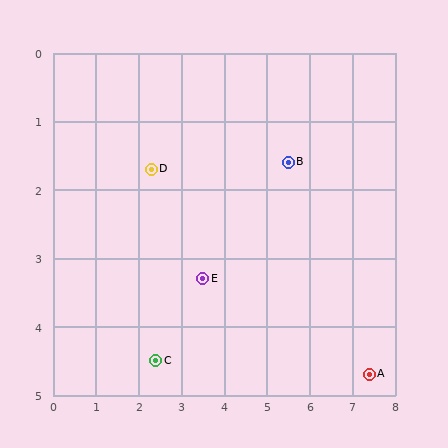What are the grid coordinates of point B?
Point B is at approximately (5.5, 1.6).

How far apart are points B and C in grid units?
Points B and C are about 4.2 grid units apart.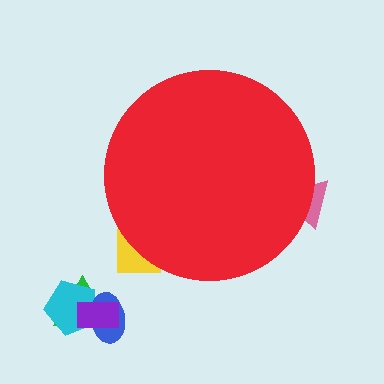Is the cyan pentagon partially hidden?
No, the cyan pentagon is fully visible.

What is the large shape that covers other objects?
A red circle.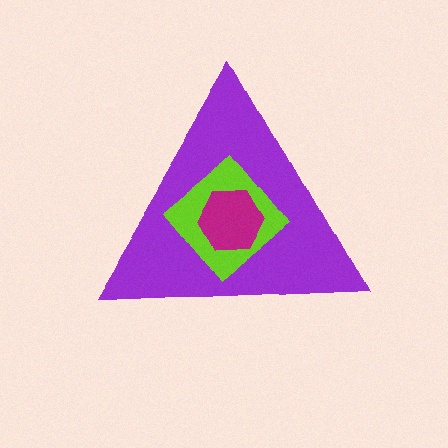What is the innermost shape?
The magenta hexagon.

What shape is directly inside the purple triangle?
The lime diamond.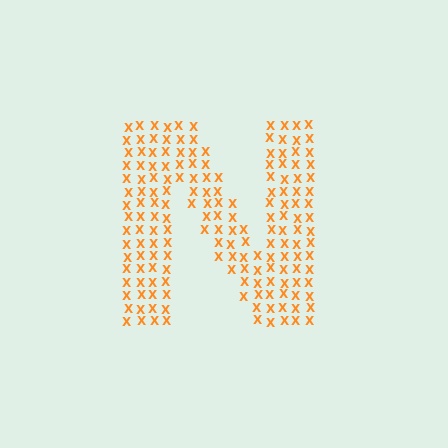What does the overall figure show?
The overall figure shows the letter N.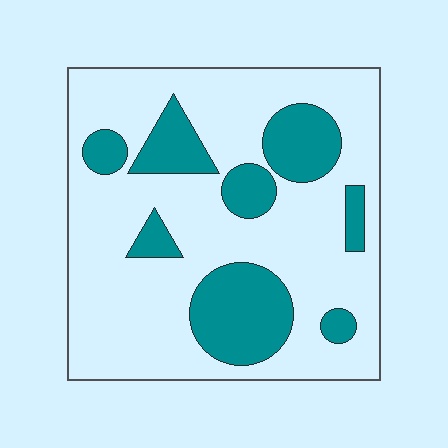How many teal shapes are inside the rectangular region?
8.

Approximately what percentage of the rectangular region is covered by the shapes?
Approximately 25%.